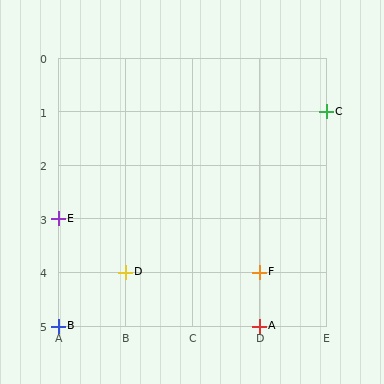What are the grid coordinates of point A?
Point A is at grid coordinates (D, 5).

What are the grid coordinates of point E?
Point E is at grid coordinates (A, 3).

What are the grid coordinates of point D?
Point D is at grid coordinates (B, 4).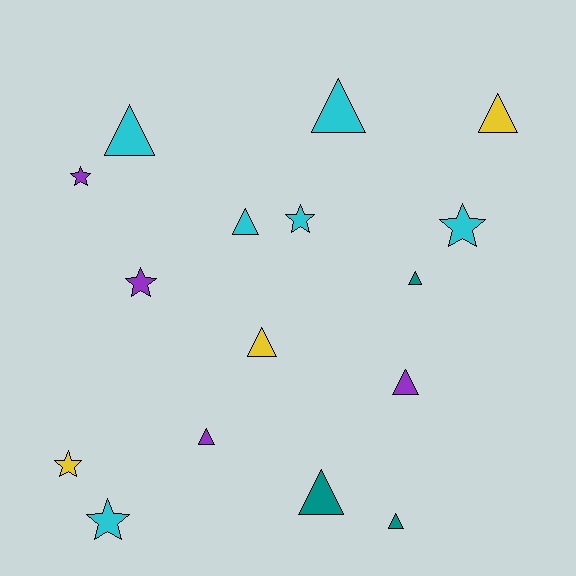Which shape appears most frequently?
Triangle, with 10 objects.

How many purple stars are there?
There are 2 purple stars.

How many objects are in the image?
There are 16 objects.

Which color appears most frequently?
Cyan, with 6 objects.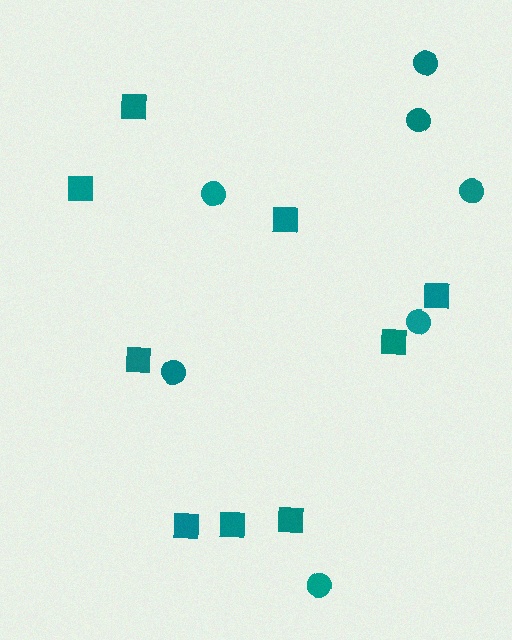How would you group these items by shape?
There are 2 groups: one group of squares (9) and one group of circles (7).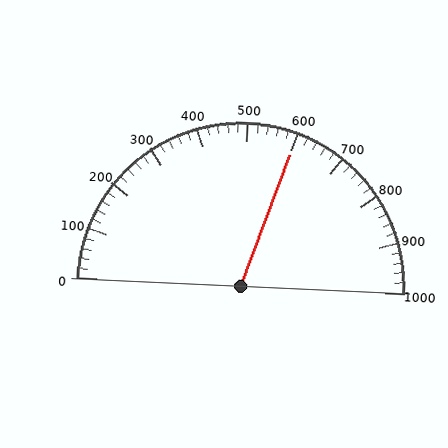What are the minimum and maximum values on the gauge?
The gauge ranges from 0 to 1000.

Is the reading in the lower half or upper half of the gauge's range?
The reading is in the upper half of the range (0 to 1000).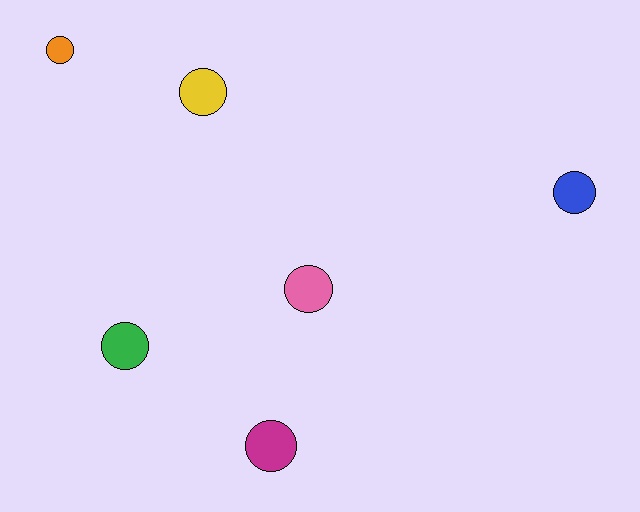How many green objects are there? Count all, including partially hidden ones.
There is 1 green object.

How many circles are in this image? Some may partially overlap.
There are 6 circles.